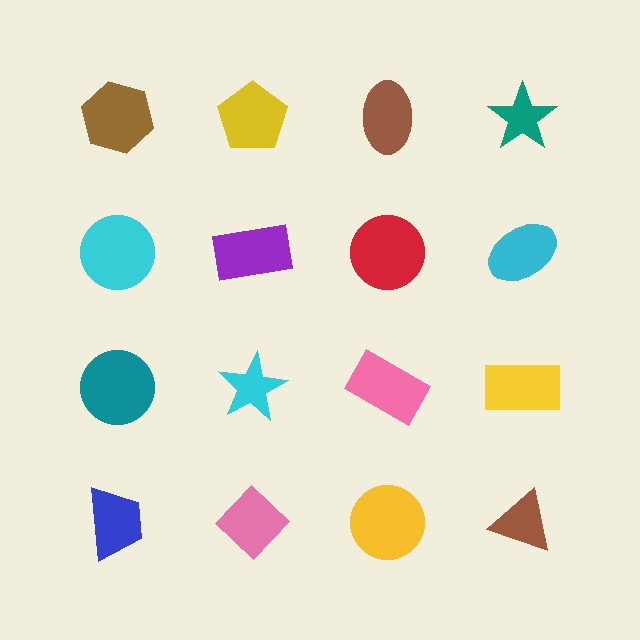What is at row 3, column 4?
A yellow rectangle.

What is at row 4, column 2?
A pink diamond.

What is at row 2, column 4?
A cyan ellipse.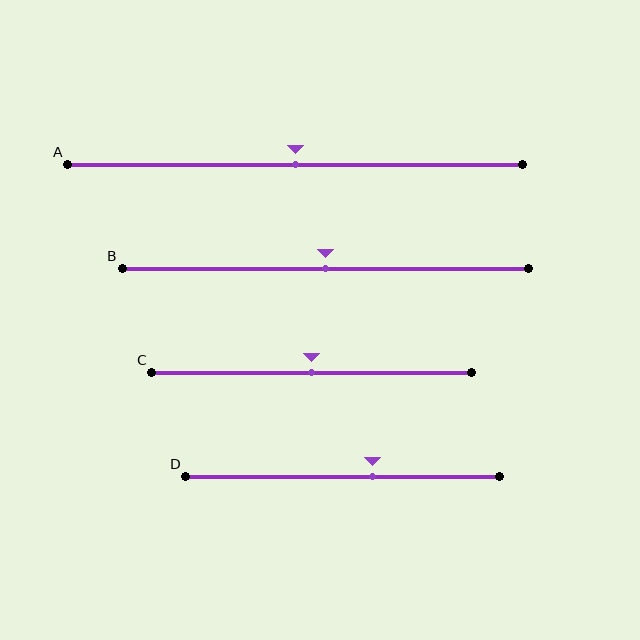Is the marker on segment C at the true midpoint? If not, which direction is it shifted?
Yes, the marker on segment C is at the true midpoint.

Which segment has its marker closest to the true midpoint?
Segment A has its marker closest to the true midpoint.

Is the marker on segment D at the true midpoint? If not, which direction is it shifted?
No, the marker on segment D is shifted to the right by about 10% of the segment length.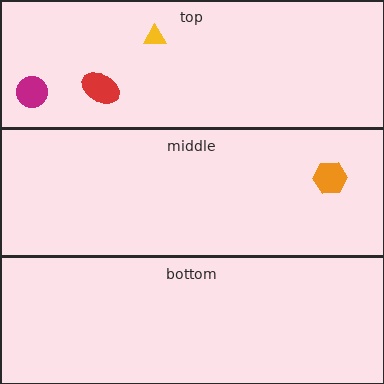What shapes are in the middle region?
The orange hexagon.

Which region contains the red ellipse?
The top region.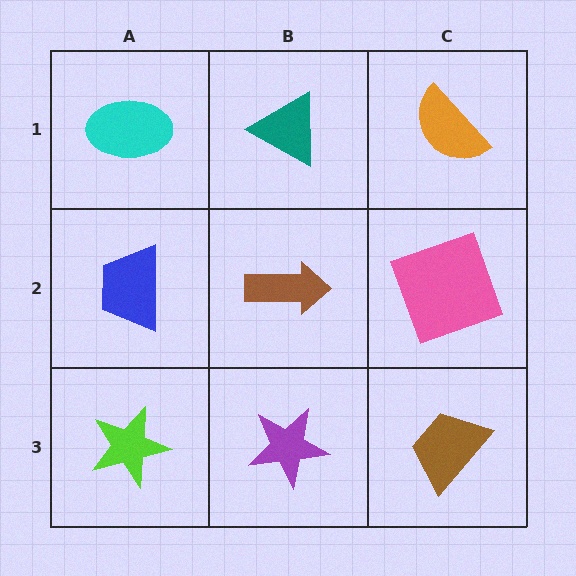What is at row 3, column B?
A purple star.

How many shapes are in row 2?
3 shapes.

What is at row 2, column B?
A brown arrow.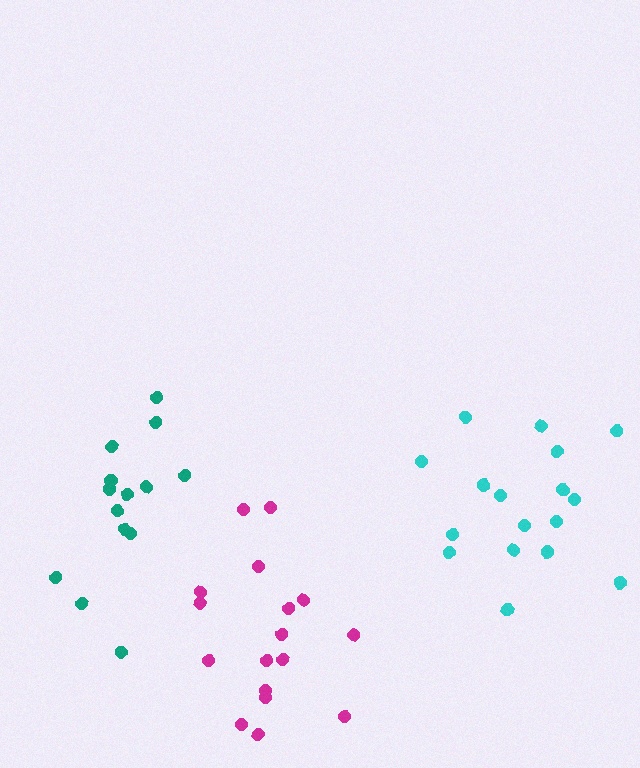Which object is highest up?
The cyan cluster is topmost.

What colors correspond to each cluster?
The clusters are colored: teal, cyan, magenta.